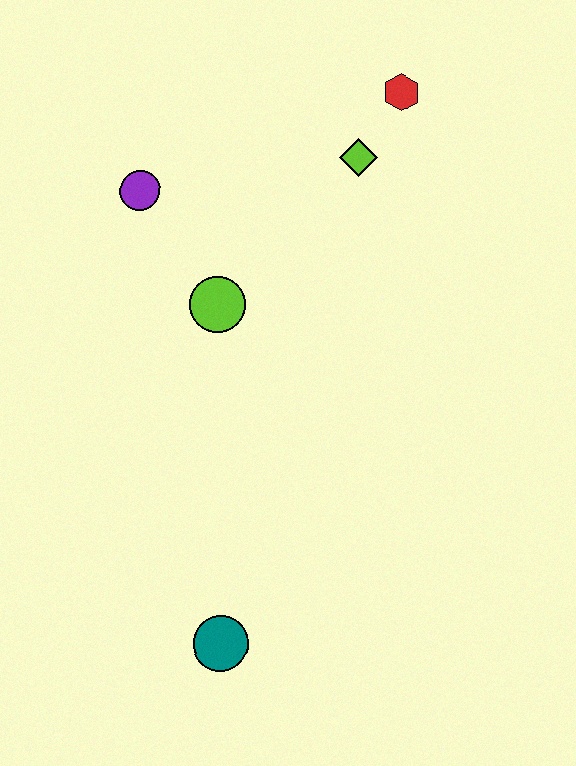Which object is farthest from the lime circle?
The teal circle is farthest from the lime circle.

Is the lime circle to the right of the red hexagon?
No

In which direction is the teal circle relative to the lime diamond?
The teal circle is below the lime diamond.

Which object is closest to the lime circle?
The purple circle is closest to the lime circle.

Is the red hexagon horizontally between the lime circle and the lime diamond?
No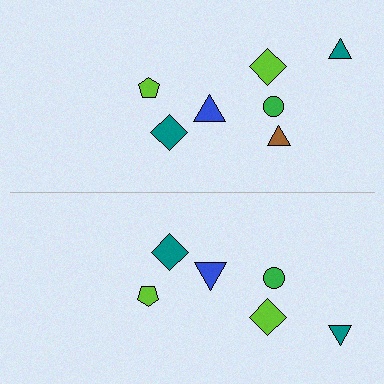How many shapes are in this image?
There are 13 shapes in this image.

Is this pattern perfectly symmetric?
No, the pattern is not perfectly symmetric. A brown triangle is missing from the bottom side.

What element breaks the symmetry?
A brown triangle is missing from the bottom side.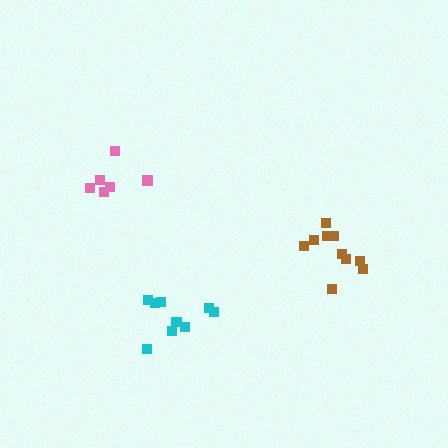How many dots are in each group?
Group 1: 6 dots, Group 2: 10 dots, Group 3: 9 dots (25 total).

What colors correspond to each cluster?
The clusters are colored: pink, brown, cyan.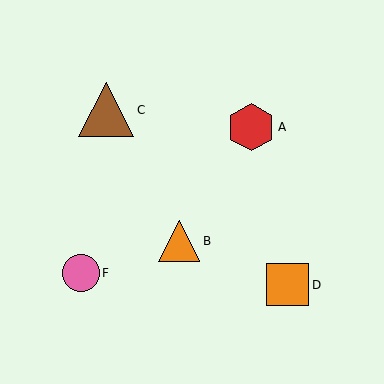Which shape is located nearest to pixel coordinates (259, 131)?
The red hexagon (labeled A) at (251, 127) is nearest to that location.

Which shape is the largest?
The brown triangle (labeled C) is the largest.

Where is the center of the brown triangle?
The center of the brown triangle is at (106, 110).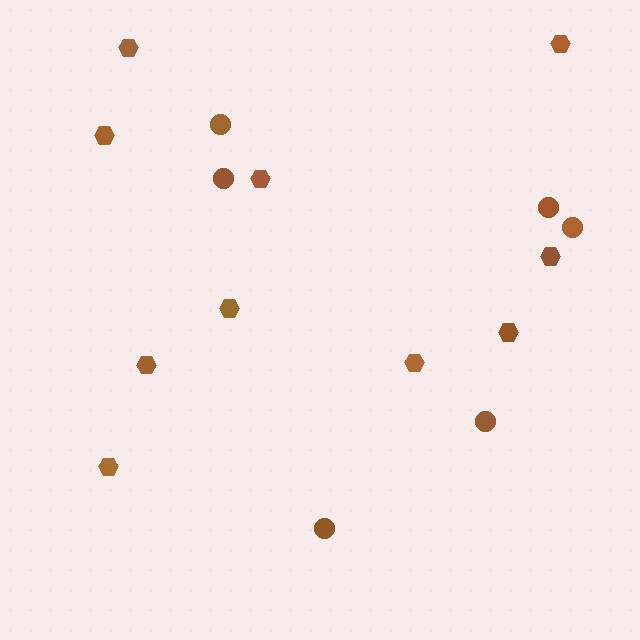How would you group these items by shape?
There are 2 groups: one group of circles (6) and one group of hexagons (10).